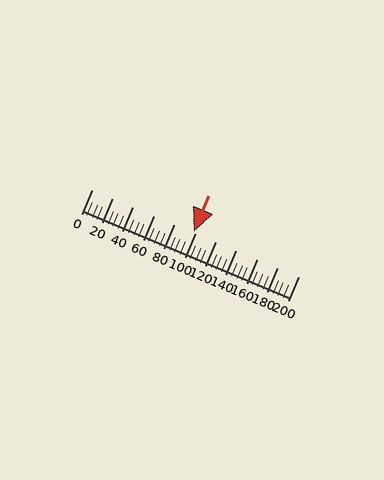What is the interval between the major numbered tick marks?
The major tick marks are spaced 20 units apart.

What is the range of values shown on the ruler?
The ruler shows values from 0 to 200.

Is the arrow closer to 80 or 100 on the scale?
The arrow is closer to 100.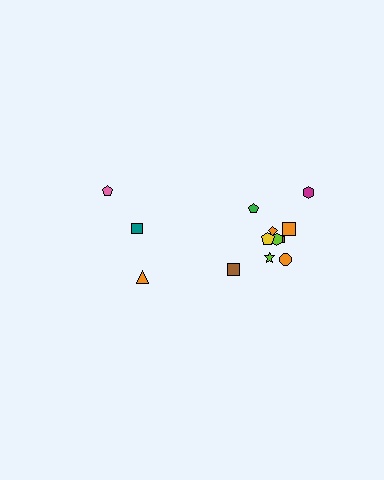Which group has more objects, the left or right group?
The right group.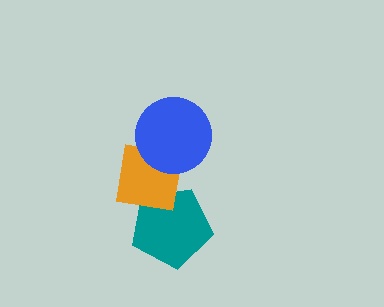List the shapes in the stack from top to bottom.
From top to bottom: the blue circle, the orange square, the teal pentagon.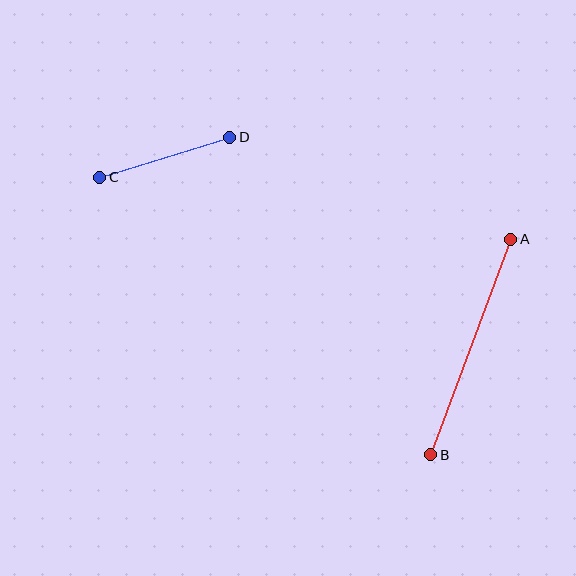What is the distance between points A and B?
The distance is approximately 230 pixels.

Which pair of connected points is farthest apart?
Points A and B are farthest apart.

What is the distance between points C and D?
The distance is approximately 136 pixels.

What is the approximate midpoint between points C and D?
The midpoint is at approximately (165, 157) pixels.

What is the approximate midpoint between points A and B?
The midpoint is at approximately (471, 347) pixels.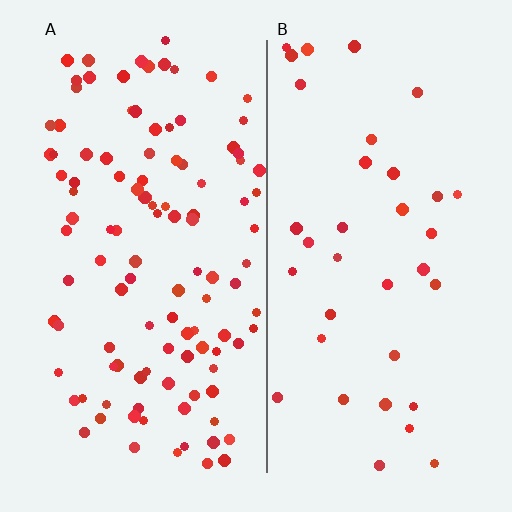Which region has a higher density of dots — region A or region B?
A (the left).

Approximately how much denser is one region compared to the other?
Approximately 3.1× — region A over region B.